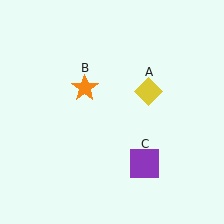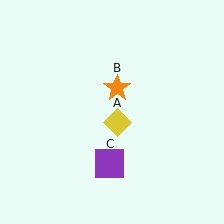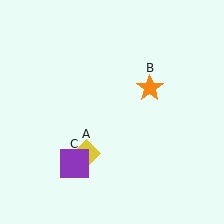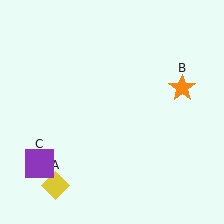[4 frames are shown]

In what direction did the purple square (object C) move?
The purple square (object C) moved left.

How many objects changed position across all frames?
3 objects changed position: yellow diamond (object A), orange star (object B), purple square (object C).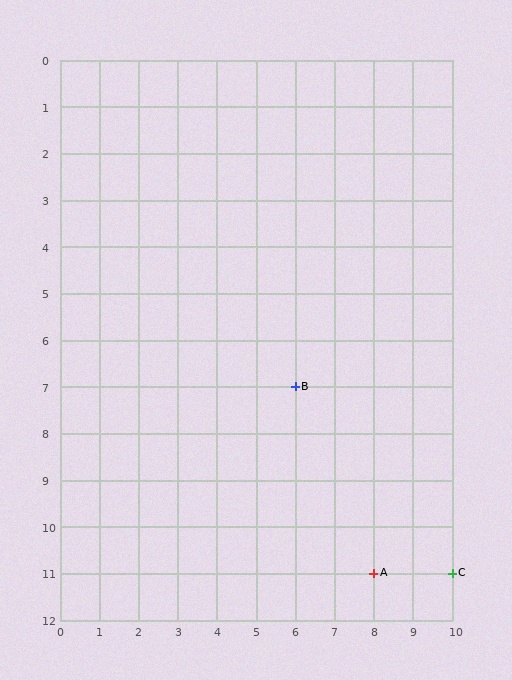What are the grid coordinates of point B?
Point B is at grid coordinates (6, 7).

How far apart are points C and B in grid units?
Points C and B are 4 columns and 4 rows apart (about 5.7 grid units diagonally).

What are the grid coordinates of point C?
Point C is at grid coordinates (10, 11).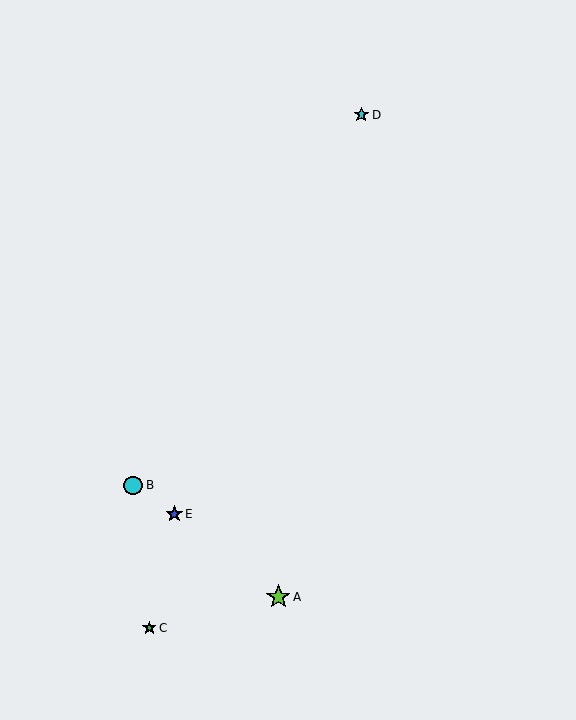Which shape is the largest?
The lime star (labeled A) is the largest.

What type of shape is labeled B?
Shape B is a cyan circle.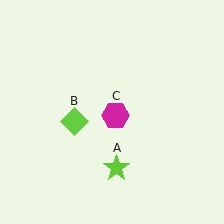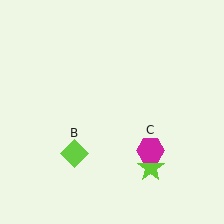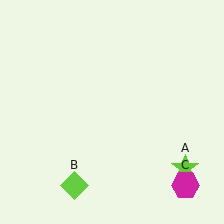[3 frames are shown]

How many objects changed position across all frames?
3 objects changed position: lime star (object A), lime diamond (object B), magenta hexagon (object C).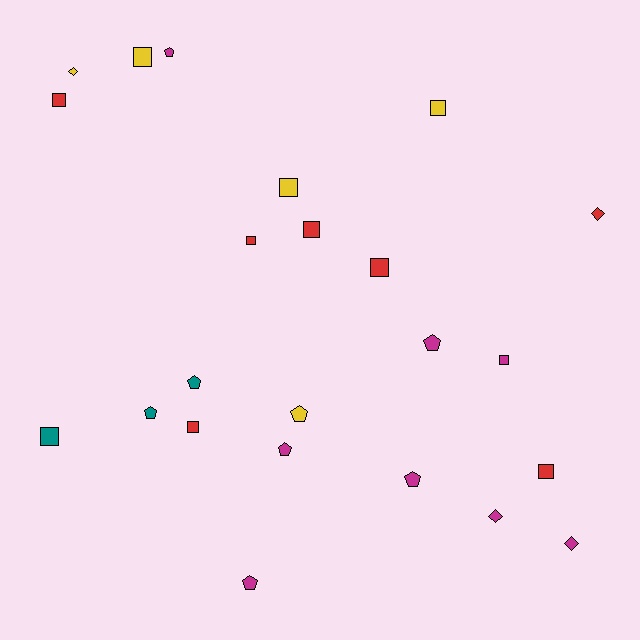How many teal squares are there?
There is 1 teal square.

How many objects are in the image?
There are 23 objects.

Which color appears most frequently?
Magenta, with 8 objects.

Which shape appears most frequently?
Square, with 11 objects.